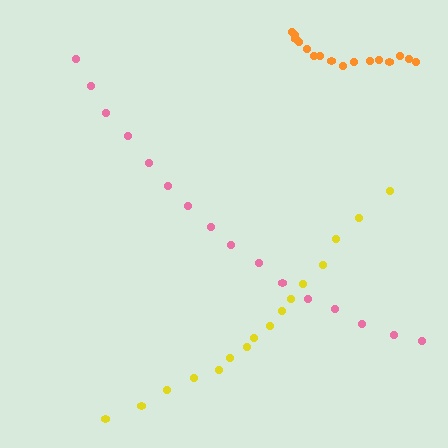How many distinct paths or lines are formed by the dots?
There are 3 distinct paths.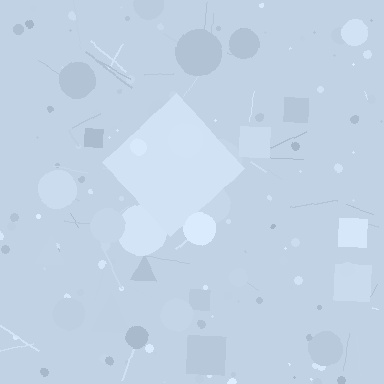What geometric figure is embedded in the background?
A diamond is embedded in the background.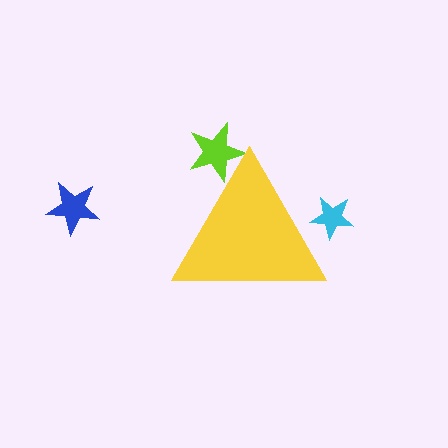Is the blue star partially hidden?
No, the blue star is fully visible.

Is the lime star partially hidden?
Yes, the lime star is partially hidden behind the yellow triangle.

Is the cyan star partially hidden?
Yes, the cyan star is partially hidden behind the yellow triangle.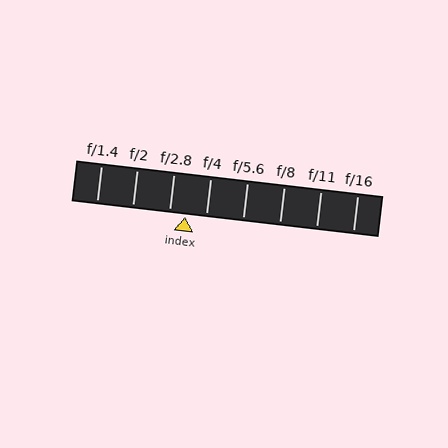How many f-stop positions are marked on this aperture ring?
There are 8 f-stop positions marked.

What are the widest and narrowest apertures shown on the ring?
The widest aperture shown is f/1.4 and the narrowest is f/16.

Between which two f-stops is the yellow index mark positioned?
The index mark is between f/2.8 and f/4.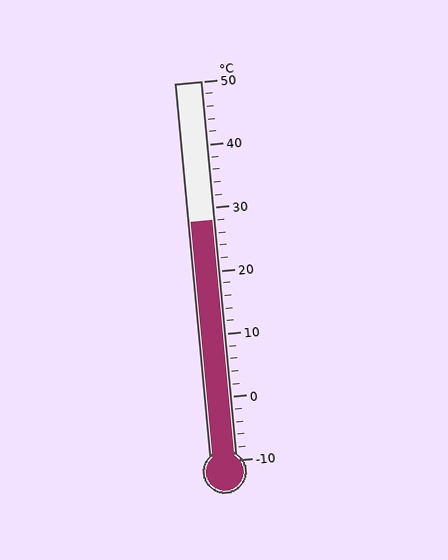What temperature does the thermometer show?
The thermometer shows approximately 28°C.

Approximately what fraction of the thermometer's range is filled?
The thermometer is filled to approximately 65% of its range.